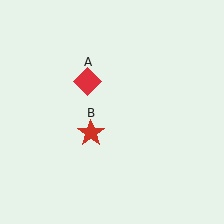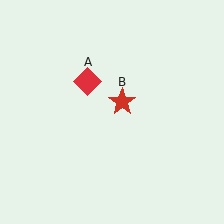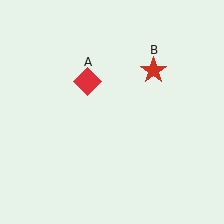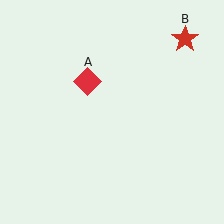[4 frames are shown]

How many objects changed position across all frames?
1 object changed position: red star (object B).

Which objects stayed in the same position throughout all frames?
Red diamond (object A) remained stationary.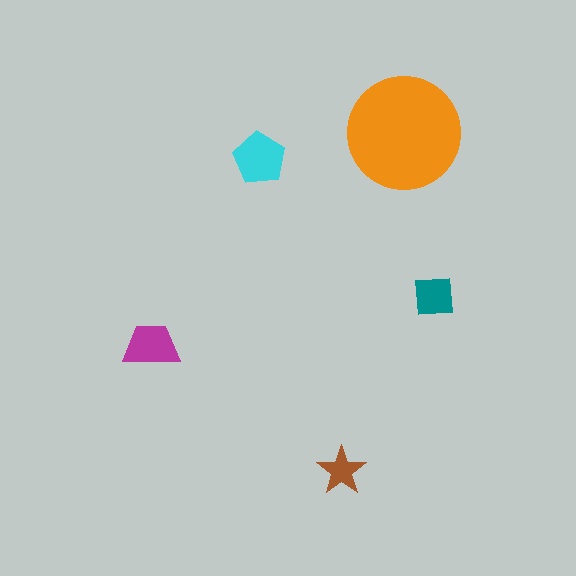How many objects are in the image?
There are 5 objects in the image.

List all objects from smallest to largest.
The brown star, the teal square, the magenta trapezoid, the cyan pentagon, the orange circle.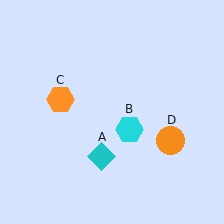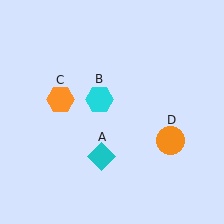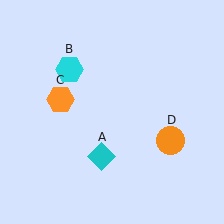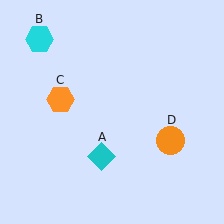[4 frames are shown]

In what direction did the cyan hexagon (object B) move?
The cyan hexagon (object B) moved up and to the left.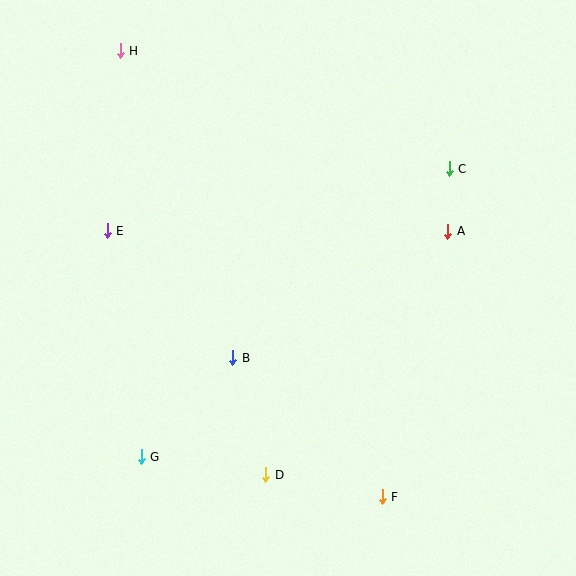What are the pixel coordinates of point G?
Point G is at (141, 457).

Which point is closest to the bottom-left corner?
Point G is closest to the bottom-left corner.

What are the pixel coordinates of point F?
Point F is at (382, 497).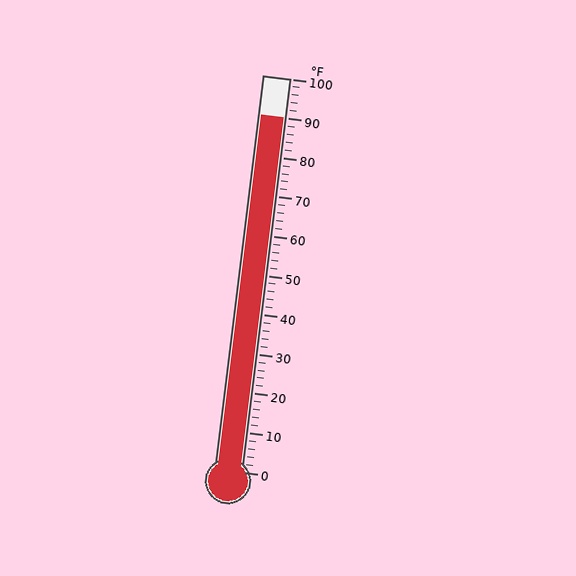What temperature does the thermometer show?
The thermometer shows approximately 90°F.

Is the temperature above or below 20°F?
The temperature is above 20°F.